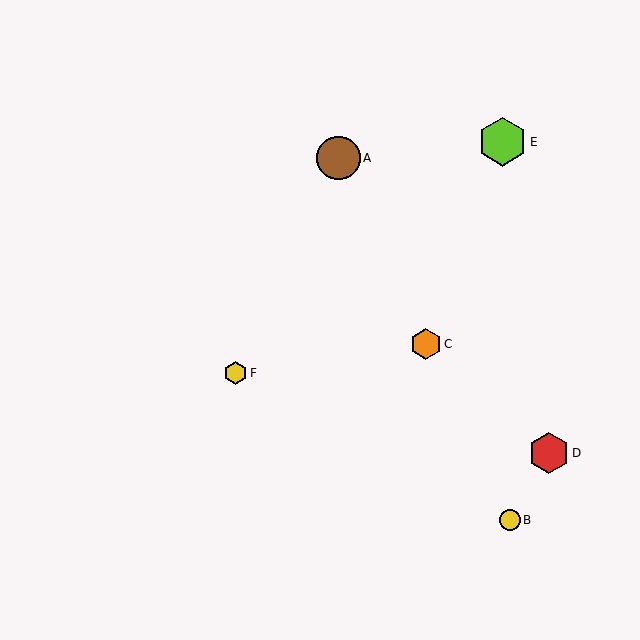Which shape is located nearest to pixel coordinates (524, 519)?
The yellow circle (labeled B) at (510, 520) is nearest to that location.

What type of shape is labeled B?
Shape B is a yellow circle.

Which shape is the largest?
The lime hexagon (labeled E) is the largest.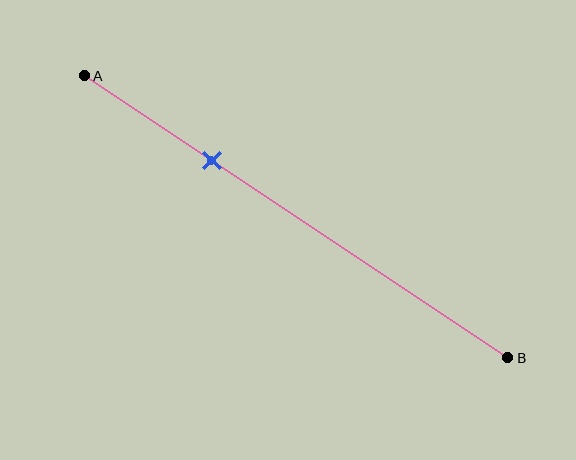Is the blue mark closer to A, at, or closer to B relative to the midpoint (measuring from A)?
The blue mark is closer to point A than the midpoint of segment AB.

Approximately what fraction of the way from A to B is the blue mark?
The blue mark is approximately 30% of the way from A to B.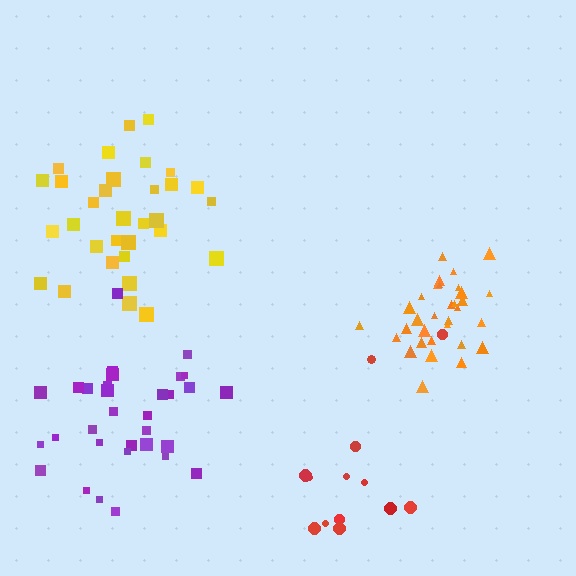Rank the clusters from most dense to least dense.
orange, purple, yellow, red.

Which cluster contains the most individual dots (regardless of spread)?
Yellow (32).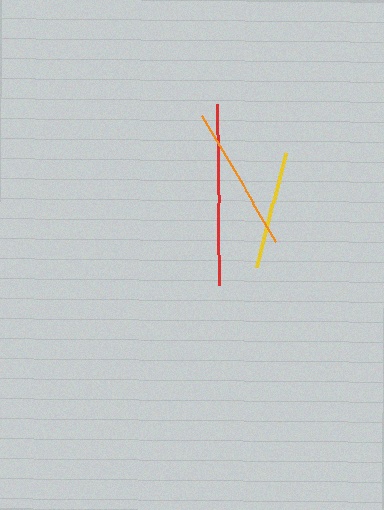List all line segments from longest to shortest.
From longest to shortest: red, orange, yellow.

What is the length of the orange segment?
The orange segment is approximately 146 pixels long.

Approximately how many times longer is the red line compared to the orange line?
The red line is approximately 1.2 times the length of the orange line.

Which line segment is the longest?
The red line is the longest at approximately 181 pixels.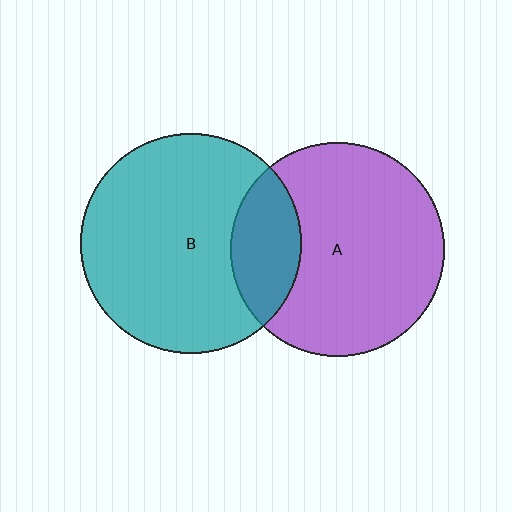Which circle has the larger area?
Circle B (teal).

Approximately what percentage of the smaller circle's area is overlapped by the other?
Approximately 20%.